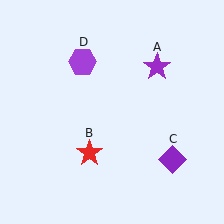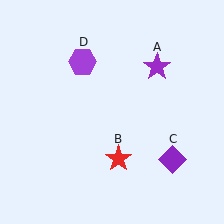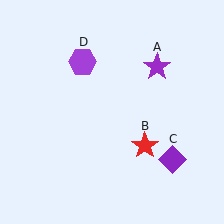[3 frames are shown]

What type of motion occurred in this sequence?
The red star (object B) rotated counterclockwise around the center of the scene.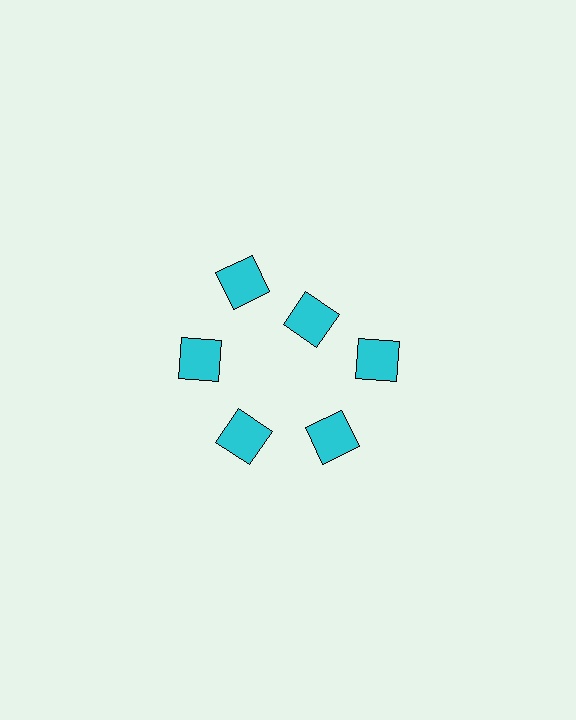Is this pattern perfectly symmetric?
No. The 6 cyan squares are arranged in a ring, but one element near the 1 o'clock position is pulled inward toward the center, breaking the 6-fold rotational symmetry.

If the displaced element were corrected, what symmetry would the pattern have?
It would have 6-fold rotational symmetry — the pattern would map onto itself every 60 degrees.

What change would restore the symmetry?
The symmetry would be restored by moving it outward, back onto the ring so that all 6 squares sit at equal angles and equal distance from the center.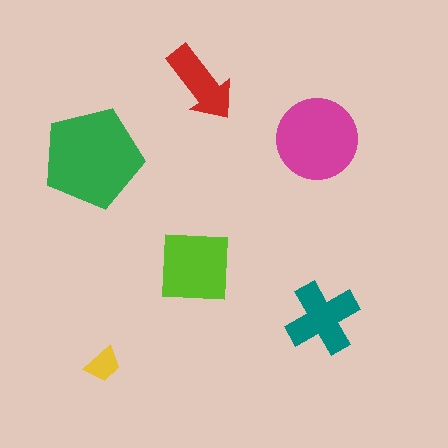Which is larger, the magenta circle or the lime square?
The magenta circle.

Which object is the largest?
The green pentagon.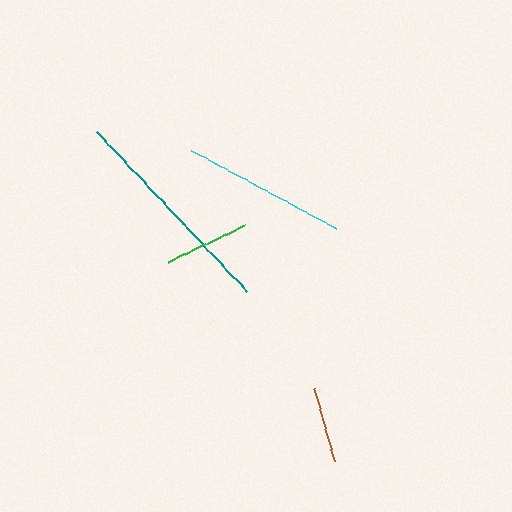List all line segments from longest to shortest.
From longest to shortest: teal, cyan, green, brown.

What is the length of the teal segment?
The teal segment is approximately 220 pixels long.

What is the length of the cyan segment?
The cyan segment is approximately 165 pixels long.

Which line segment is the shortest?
The brown line is the shortest at approximately 76 pixels.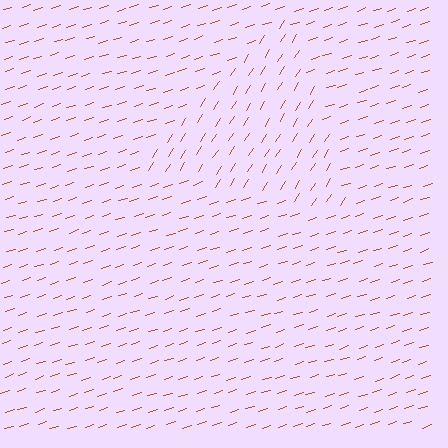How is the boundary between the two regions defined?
The boundary is defined purely by a change in line orientation (approximately 40 degrees difference). All lines are the same color and thickness.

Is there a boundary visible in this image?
Yes, there is a texture boundary formed by a change in line orientation.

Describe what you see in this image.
The image is filled with small brown line segments. A triangle region in the image has lines oriented differently from the surrounding lines, creating a visible texture boundary.